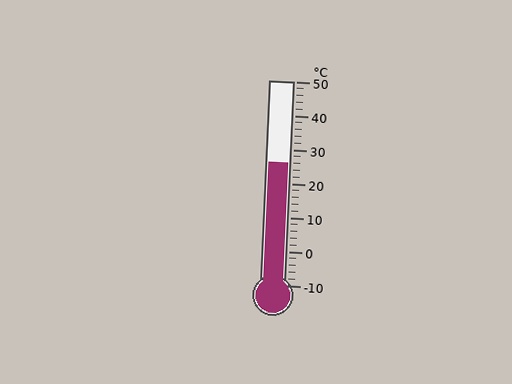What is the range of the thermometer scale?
The thermometer scale ranges from -10°C to 50°C.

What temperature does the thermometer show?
The thermometer shows approximately 26°C.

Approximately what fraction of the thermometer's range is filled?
The thermometer is filled to approximately 60% of its range.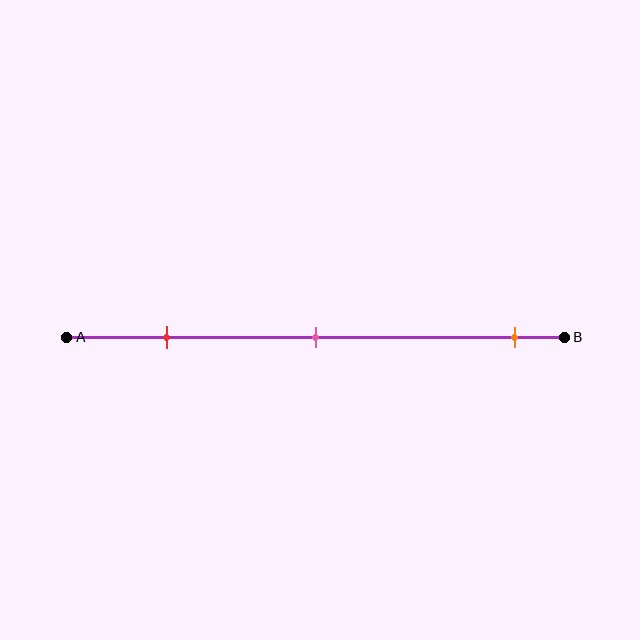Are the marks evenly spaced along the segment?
No, the marks are not evenly spaced.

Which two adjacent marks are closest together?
The red and pink marks are the closest adjacent pair.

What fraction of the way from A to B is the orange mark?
The orange mark is approximately 90% (0.9) of the way from A to B.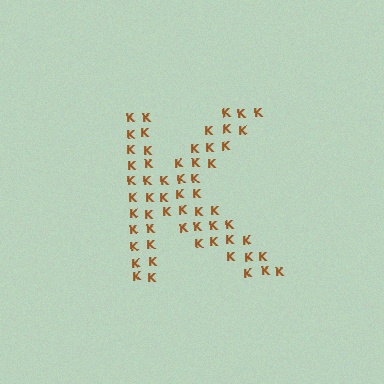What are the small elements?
The small elements are letter K's.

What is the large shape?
The large shape is the letter K.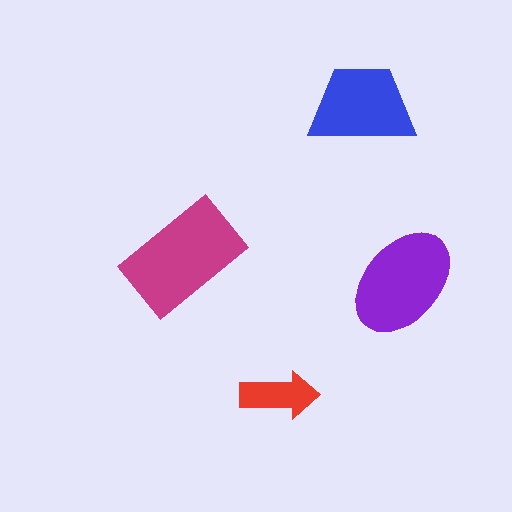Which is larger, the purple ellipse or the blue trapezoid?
The purple ellipse.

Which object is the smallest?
The red arrow.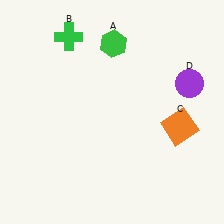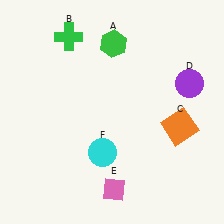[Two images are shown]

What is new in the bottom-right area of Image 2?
A pink diamond (E) was added in the bottom-right area of Image 2.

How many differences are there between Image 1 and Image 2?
There are 2 differences between the two images.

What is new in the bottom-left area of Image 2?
A cyan circle (F) was added in the bottom-left area of Image 2.